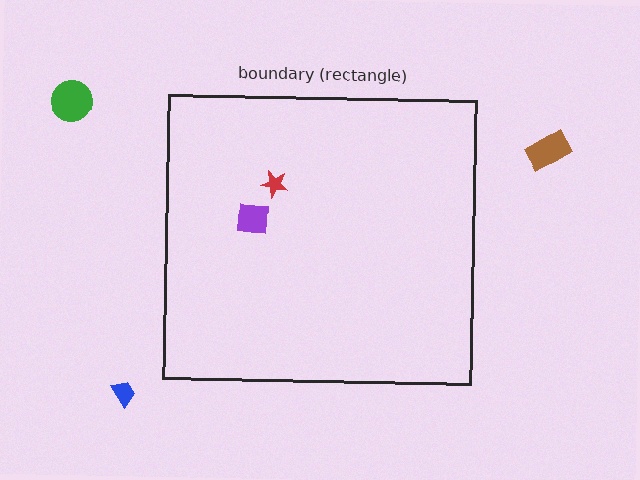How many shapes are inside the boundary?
2 inside, 3 outside.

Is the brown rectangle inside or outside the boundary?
Outside.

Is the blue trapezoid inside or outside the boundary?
Outside.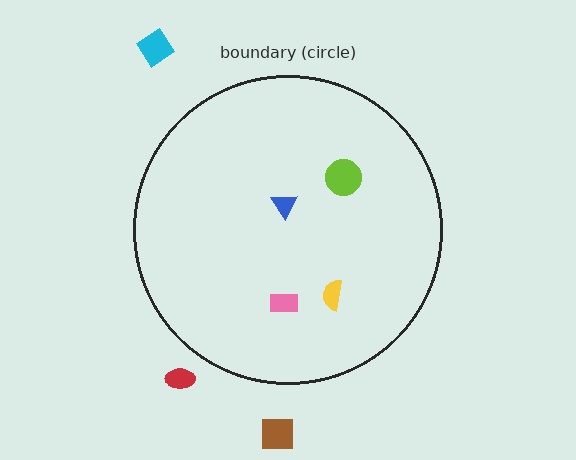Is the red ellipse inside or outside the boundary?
Outside.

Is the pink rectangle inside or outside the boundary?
Inside.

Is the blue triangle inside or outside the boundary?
Inside.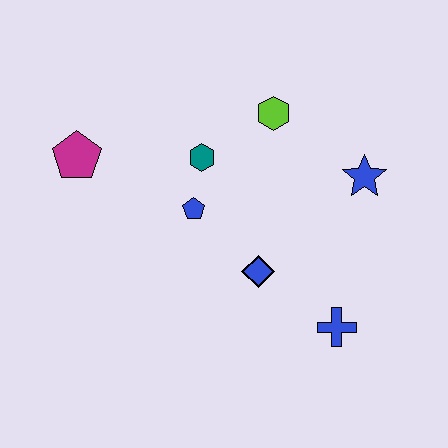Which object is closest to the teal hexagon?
The blue pentagon is closest to the teal hexagon.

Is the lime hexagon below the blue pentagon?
No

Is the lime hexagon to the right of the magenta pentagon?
Yes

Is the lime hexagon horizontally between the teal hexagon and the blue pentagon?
No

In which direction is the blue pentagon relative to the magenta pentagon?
The blue pentagon is to the right of the magenta pentagon.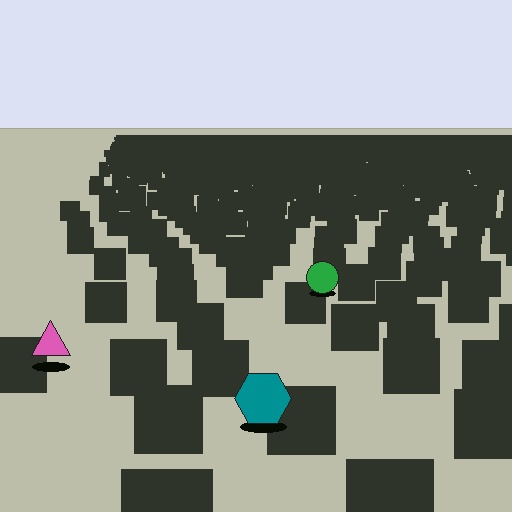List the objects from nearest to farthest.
From nearest to farthest: the teal hexagon, the pink triangle, the green circle.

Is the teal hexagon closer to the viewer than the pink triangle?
Yes. The teal hexagon is closer — you can tell from the texture gradient: the ground texture is coarser near it.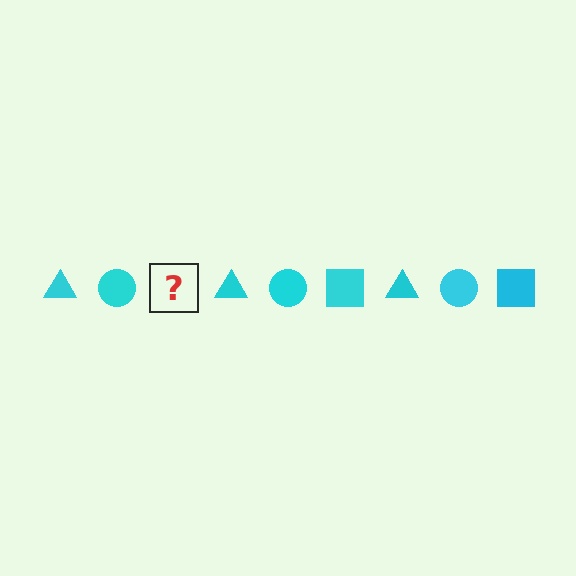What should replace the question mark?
The question mark should be replaced with a cyan square.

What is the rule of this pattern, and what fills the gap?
The rule is that the pattern cycles through triangle, circle, square shapes in cyan. The gap should be filled with a cyan square.